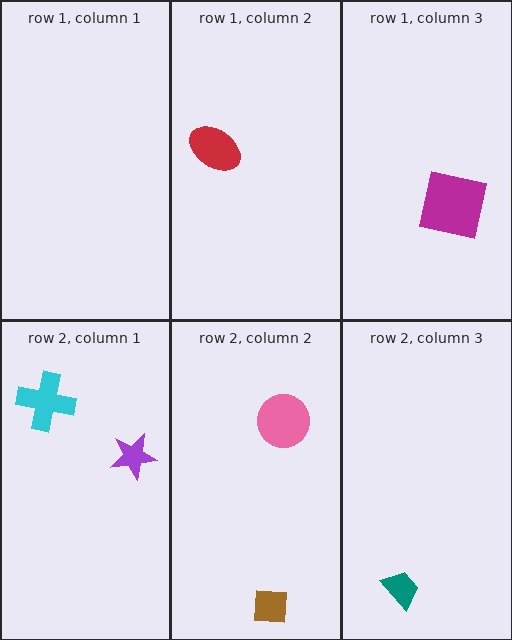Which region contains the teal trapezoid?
The row 2, column 3 region.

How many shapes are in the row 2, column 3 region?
1.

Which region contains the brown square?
The row 2, column 2 region.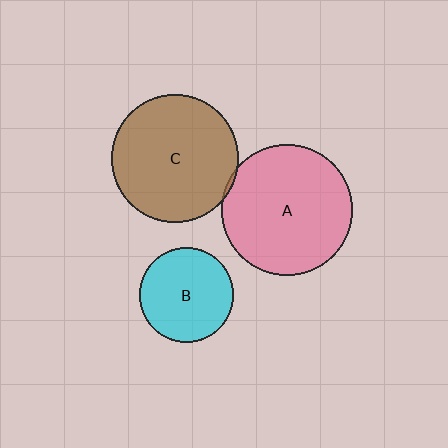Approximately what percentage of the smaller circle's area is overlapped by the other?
Approximately 5%.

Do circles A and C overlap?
Yes.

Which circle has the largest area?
Circle A (pink).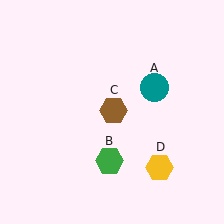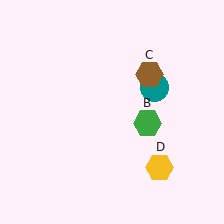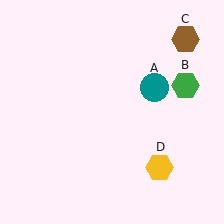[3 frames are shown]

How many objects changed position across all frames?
2 objects changed position: green hexagon (object B), brown hexagon (object C).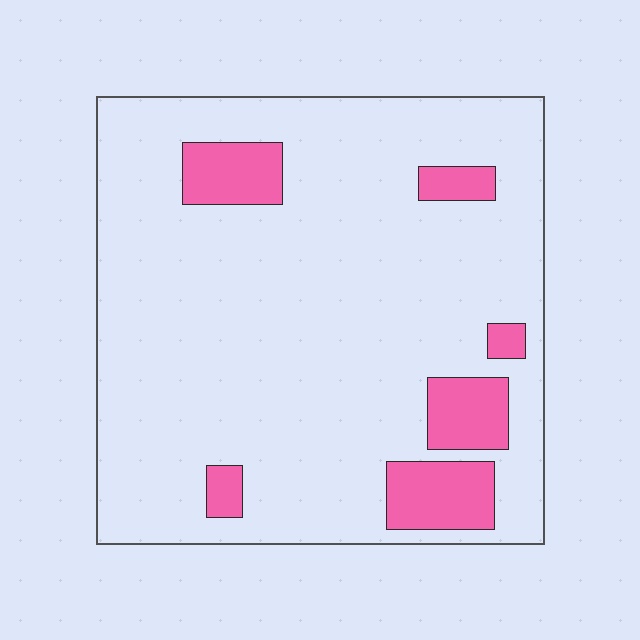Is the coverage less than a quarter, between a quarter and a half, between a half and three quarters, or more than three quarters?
Less than a quarter.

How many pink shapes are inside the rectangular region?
6.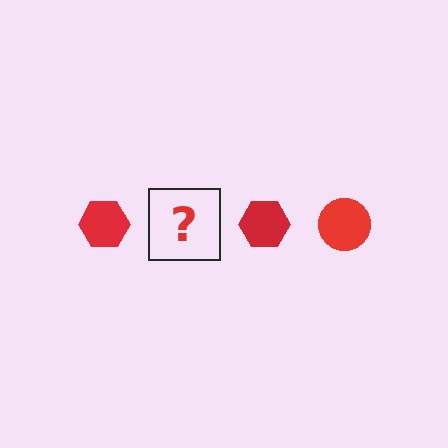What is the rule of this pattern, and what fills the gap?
The rule is that the pattern cycles through hexagon, circle shapes in red. The gap should be filled with a red circle.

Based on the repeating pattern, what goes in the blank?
The blank should be a red circle.